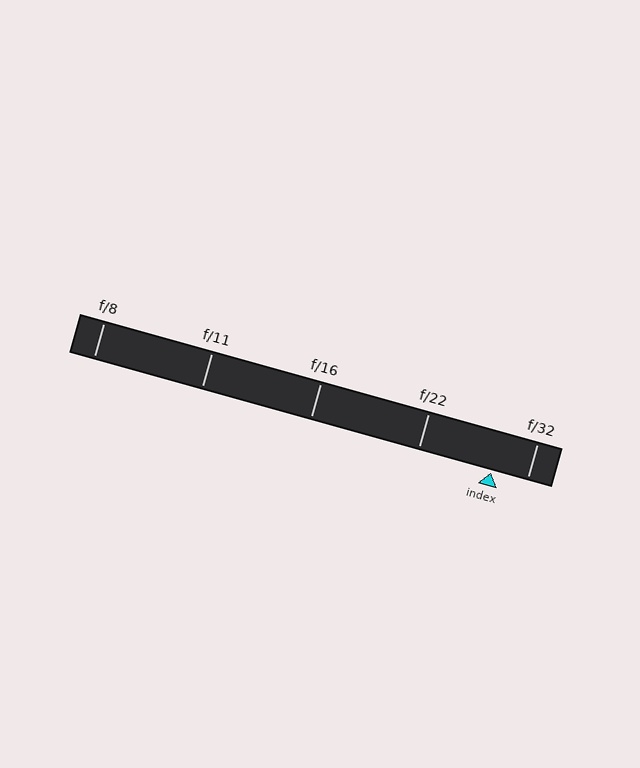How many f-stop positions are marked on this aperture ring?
There are 5 f-stop positions marked.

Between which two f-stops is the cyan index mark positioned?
The index mark is between f/22 and f/32.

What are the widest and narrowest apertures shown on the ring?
The widest aperture shown is f/8 and the narrowest is f/32.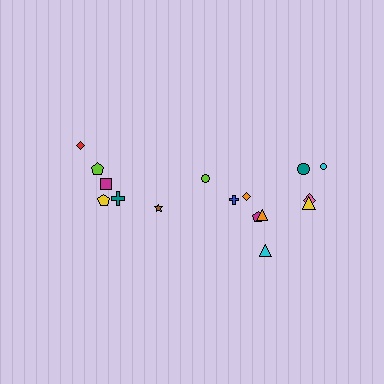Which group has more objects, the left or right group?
The right group.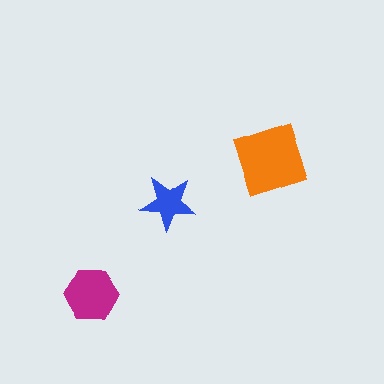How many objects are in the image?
There are 3 objects in the image.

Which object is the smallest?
The blue star.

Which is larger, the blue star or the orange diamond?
The orange diamond.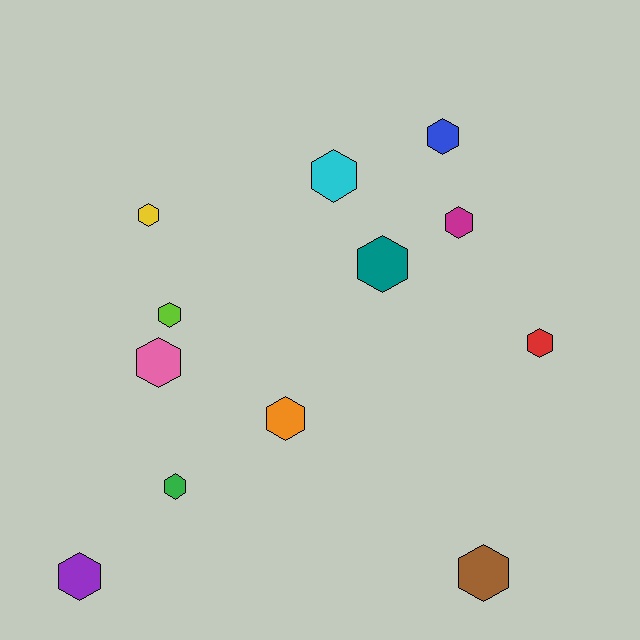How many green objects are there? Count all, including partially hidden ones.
There is 1 green object.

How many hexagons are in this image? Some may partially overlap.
There are 12 hexagons.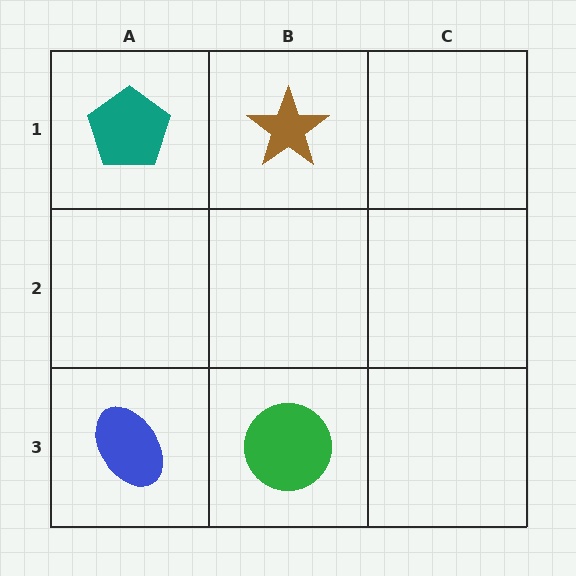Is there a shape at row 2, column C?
No, that cell is empty.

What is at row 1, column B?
A brown star.